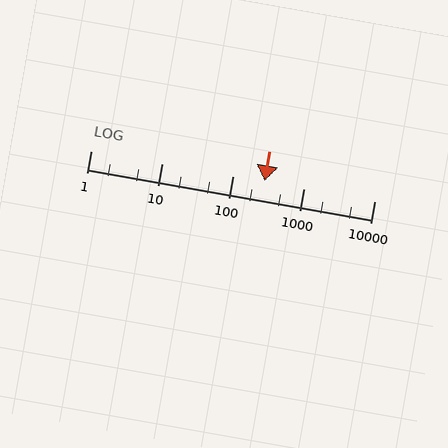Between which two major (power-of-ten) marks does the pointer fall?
The pointer is between 100 and 1000.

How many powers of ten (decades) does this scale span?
The scale spans 4 decades, from 1 to 10000.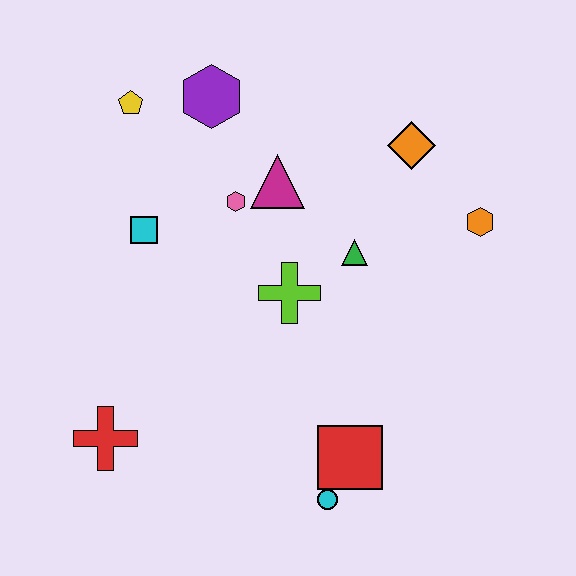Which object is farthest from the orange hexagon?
The red cross is farthest from the orange hexagon.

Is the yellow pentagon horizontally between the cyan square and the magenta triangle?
No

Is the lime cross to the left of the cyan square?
No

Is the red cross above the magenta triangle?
No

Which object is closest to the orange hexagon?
The orange diamond is closest to the orange hexagon.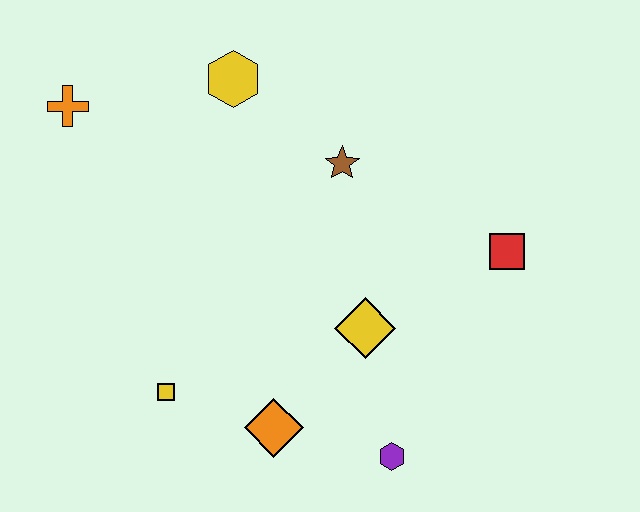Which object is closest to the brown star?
The yellow hexagon is closest to the brown star.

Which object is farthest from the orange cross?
The purple hexagon is farthest from the orange cross.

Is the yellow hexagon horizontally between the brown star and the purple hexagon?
No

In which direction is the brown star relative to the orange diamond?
The brown star is above the orange diamond.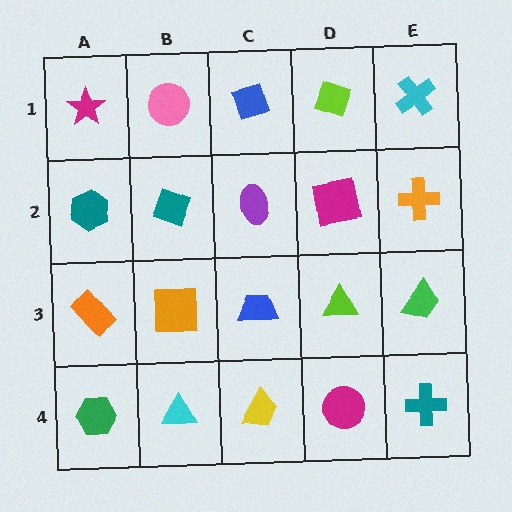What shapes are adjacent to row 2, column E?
A cyan cross (row 1, column E), a green trapezoid (row 3, column E), a magenta square (row 2, column D).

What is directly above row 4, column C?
A blue trapezoid.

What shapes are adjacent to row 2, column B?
A pink circle (row 1, column B), an orange square (row 3, column B), a teal hexagon (row 2, column A), a purple ellipse (row 2, column C).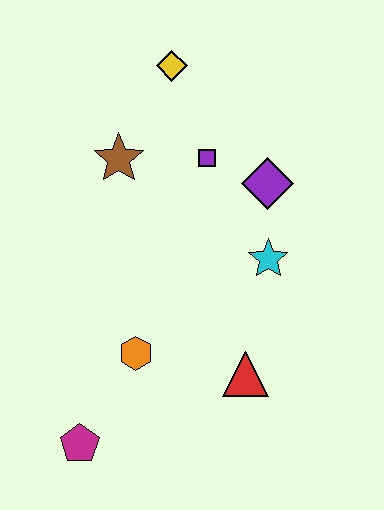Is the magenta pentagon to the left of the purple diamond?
Yes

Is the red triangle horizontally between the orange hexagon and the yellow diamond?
No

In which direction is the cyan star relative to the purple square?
The cyan star is below the purple square.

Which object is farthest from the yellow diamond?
The magenta pentagon is farthest from the yellow diamond.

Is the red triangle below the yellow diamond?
Yes